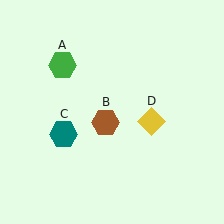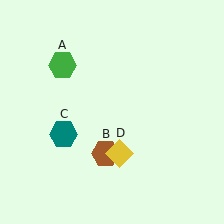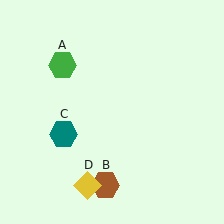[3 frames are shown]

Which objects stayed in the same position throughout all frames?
Green hexagon (object A) and teal hexagon (object C) remained stationary.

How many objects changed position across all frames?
2 objects changed position: brown hexagon (object B), yellow diamond (object D).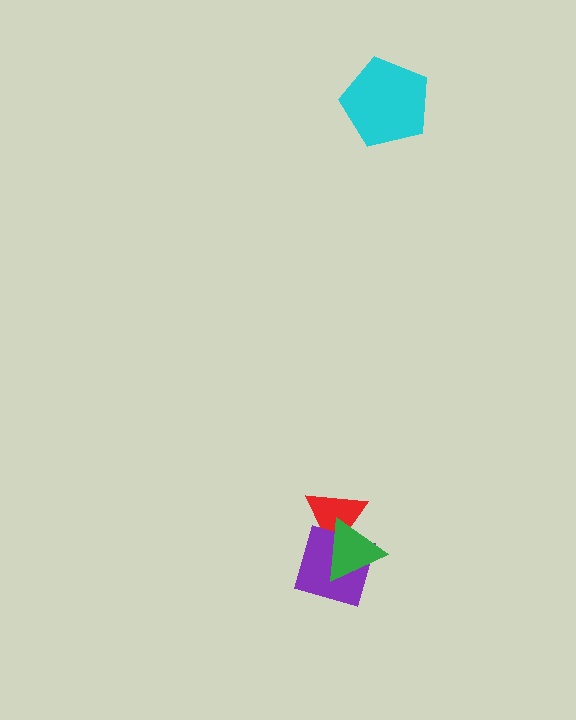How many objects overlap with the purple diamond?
2 objects overlap with the purple diamond.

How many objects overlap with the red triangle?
2 objects overlap with the red triangle.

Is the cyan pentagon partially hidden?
No, no other shape covers it.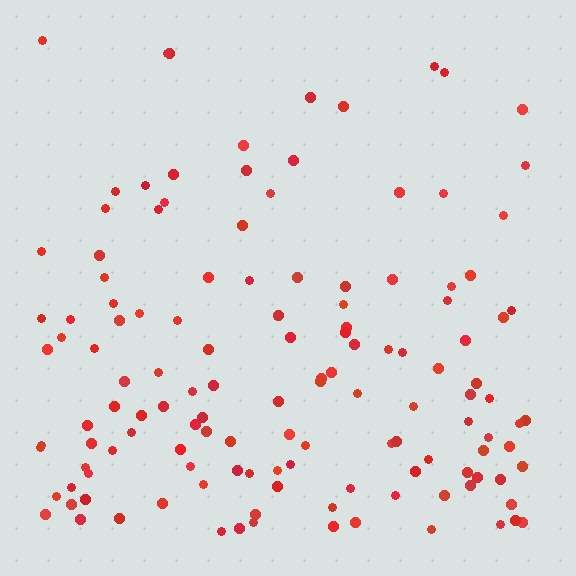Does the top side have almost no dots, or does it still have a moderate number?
Still a moderate number, just noticeably fewer than the bottom.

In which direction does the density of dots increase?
From top to bottom, with the bottom side densest.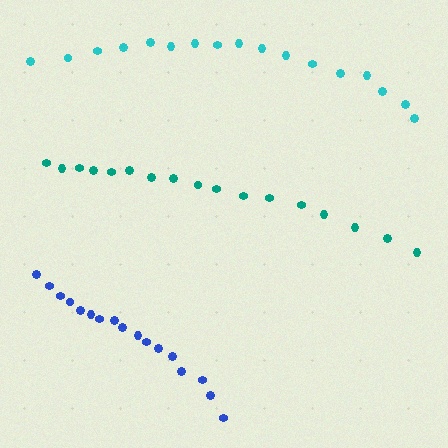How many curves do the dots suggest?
There are 3 distinct paths.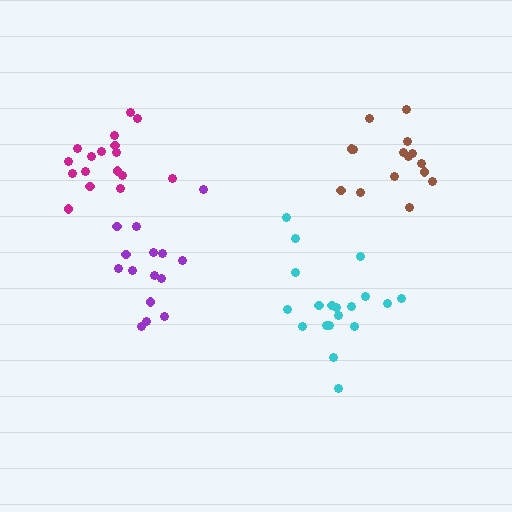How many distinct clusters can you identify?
There are 4 distinct clusters.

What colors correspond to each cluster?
The clusters are colored: purple, brown, cyan, magenta.